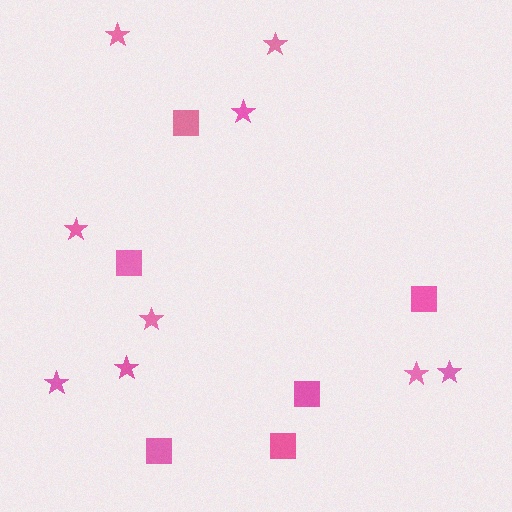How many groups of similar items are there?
There are 2 groups: one group of squares (6) and one group of stars (9).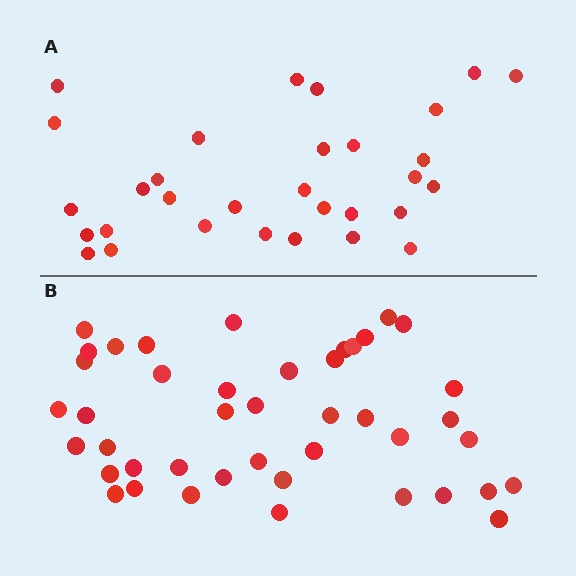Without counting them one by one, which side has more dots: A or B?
Region B (the bottom region) has more dots.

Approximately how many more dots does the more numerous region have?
Region B has roughly 12 or so more dots than region A.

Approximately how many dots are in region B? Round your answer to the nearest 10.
About 40 dots. (The exact count is 43, which rounds to 40.)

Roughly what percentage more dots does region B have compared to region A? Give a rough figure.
About 40% more.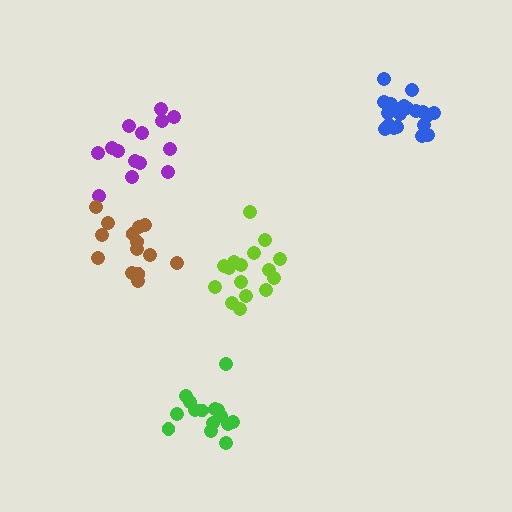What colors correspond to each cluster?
The clusters are colored: lime, purple, brown, blue, green.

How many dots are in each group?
Group 1: 16 dots, Group 2: 14 dots, Group 3: 14 dots, Group 4: 19 dots, Group 5: 15 dots (78 total).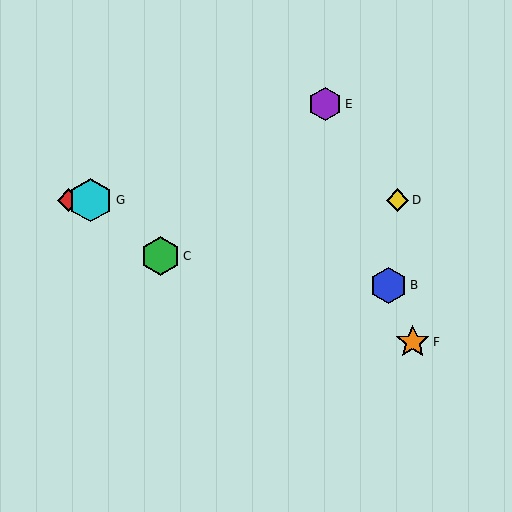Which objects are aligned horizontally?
Objects A, D, G are aligned horizontally.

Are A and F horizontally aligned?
No, A is at y≈200 and F is at y≈342.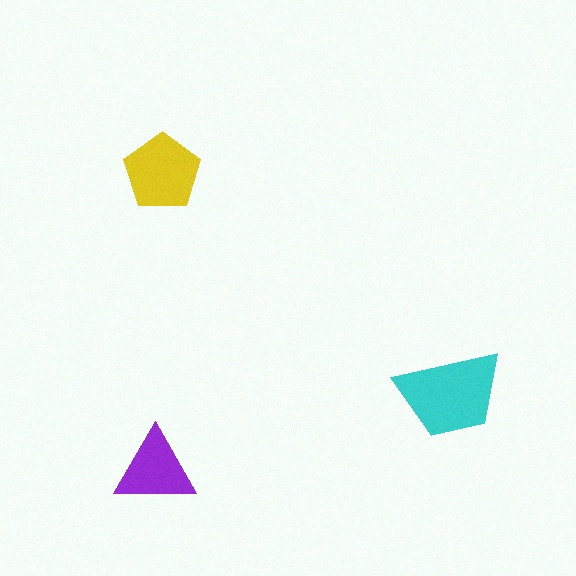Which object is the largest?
The cyan trapezoid.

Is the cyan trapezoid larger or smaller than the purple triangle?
Larger.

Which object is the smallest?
The purple triangle.